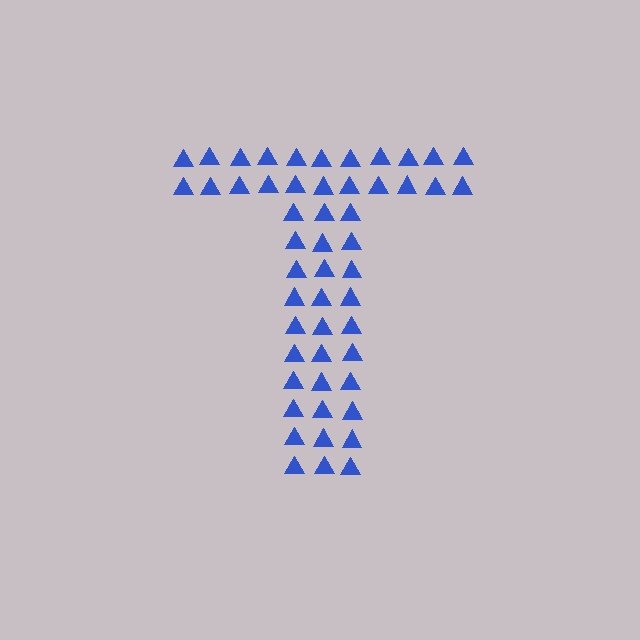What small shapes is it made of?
It is made of small triangles.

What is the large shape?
The large shape is the letter T.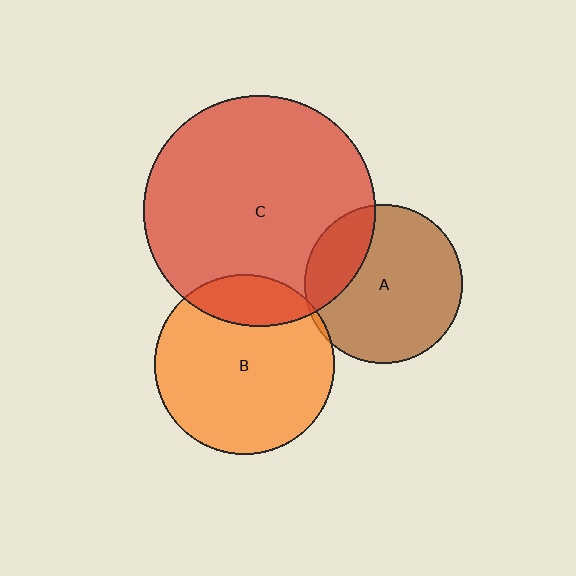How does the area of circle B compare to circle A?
Approximately 1.3 times.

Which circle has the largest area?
Circle C (red).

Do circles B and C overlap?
Yes.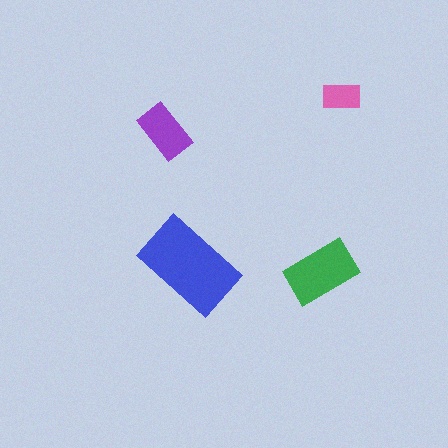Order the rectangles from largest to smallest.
the blue one, the green one, the purple one, the pink one.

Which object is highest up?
The pink rectangle is topmost.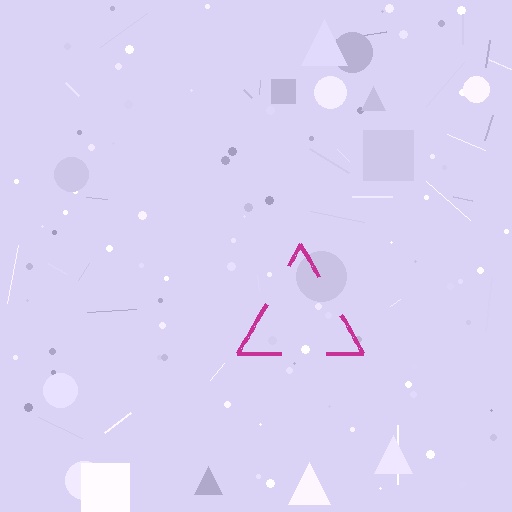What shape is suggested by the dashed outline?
The dashed outline suggests a triangle.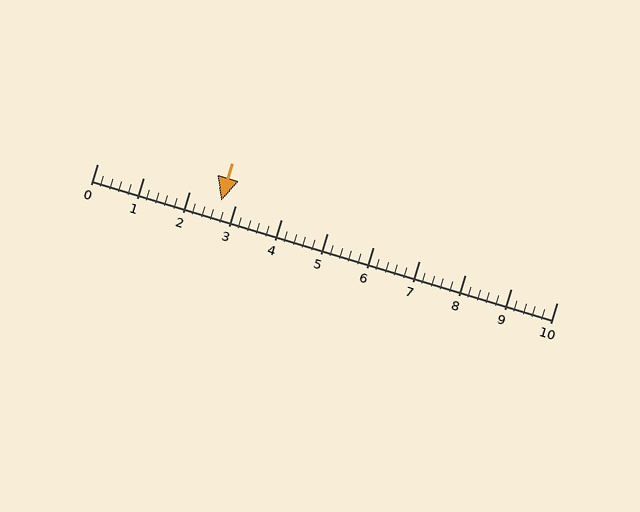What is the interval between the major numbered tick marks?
The major tick marks are spaced 1 units apart.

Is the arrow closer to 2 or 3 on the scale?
The arrow is closer to 3.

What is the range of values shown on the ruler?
The ruler shows values from 0 to 10.